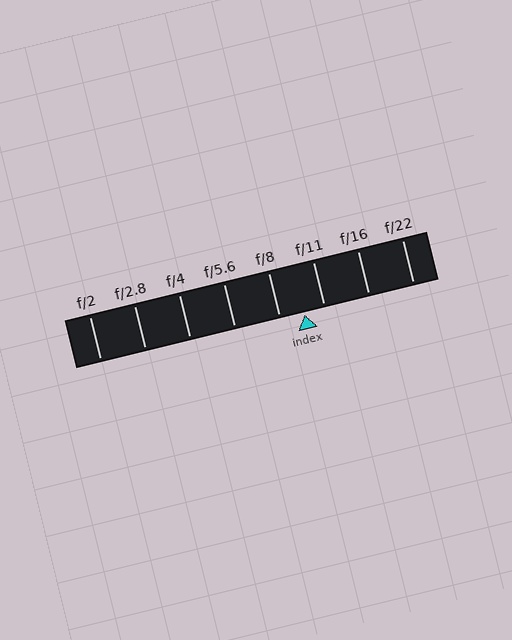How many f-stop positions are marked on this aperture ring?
There are 8 f-stop positions marked.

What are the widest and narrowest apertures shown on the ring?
The widest aperture shown is f/2 and the narrowest is f/22.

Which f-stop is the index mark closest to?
The index mark is closest to f/11.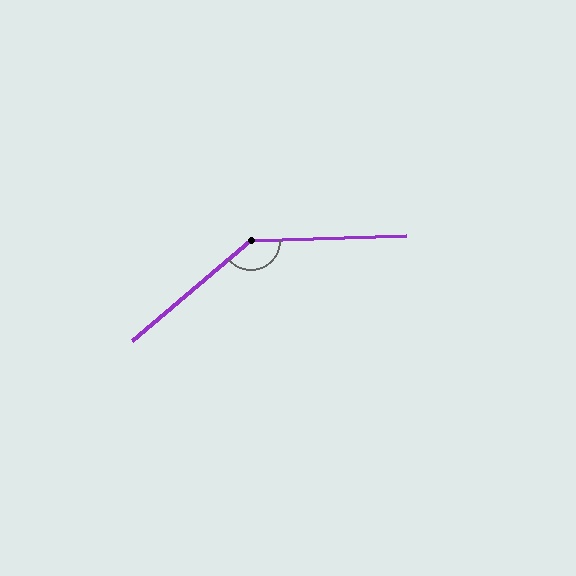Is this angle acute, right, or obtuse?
It is obtuse.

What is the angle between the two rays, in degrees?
Approximately 142 degrees.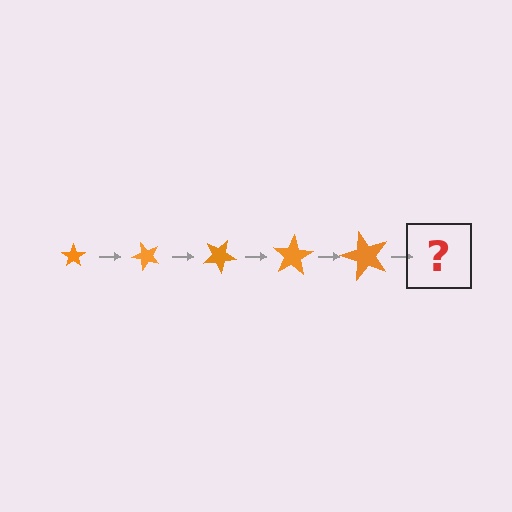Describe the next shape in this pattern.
It should be a star, larger than the previous one and rotated 250 degrees from the start.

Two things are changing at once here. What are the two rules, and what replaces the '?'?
The two rules are that the star grows larger each step and it rotates 50 degrees each step. The '?' should be a star, larger than the previous one and rotated 250 degrees from the start.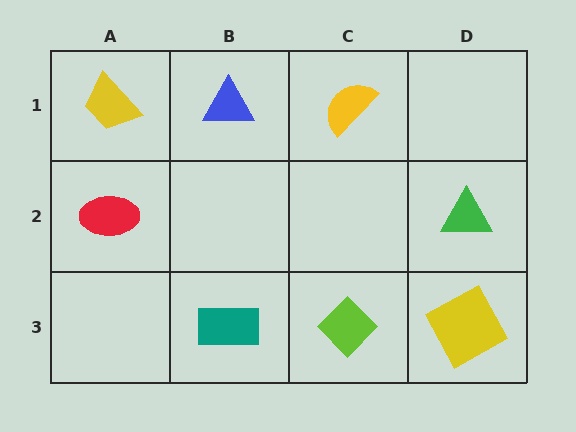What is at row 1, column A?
A yellow trapezoid.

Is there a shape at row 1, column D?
No, that cell is empty.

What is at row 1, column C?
A yellow semicircle.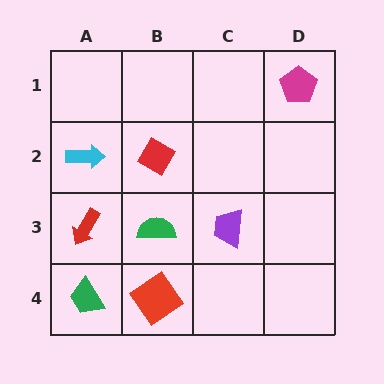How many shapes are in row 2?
2 shapes.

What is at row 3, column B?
A green semicircle.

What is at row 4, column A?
A green trapezoid.